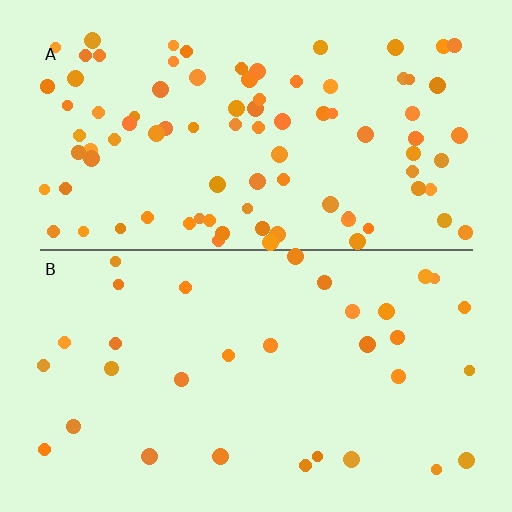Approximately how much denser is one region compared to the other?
Approximately 2.8× — region A over region B.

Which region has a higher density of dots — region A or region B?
A (the top).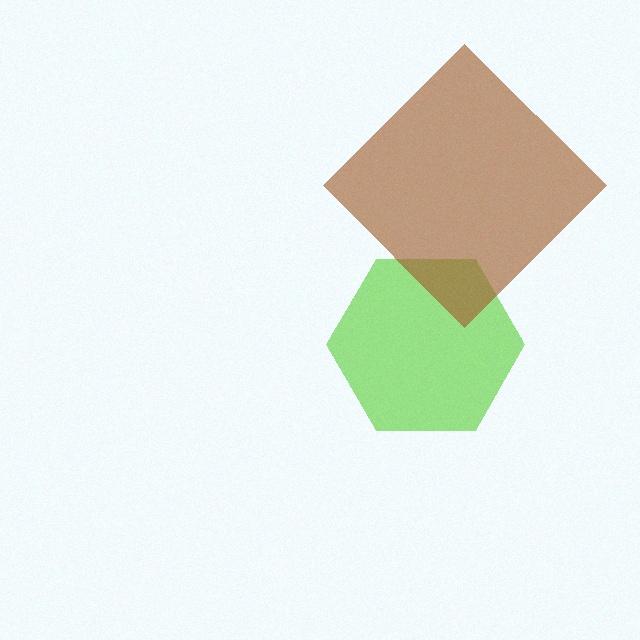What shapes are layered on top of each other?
The layered shapes are: a lime hexagon, a brown diamond.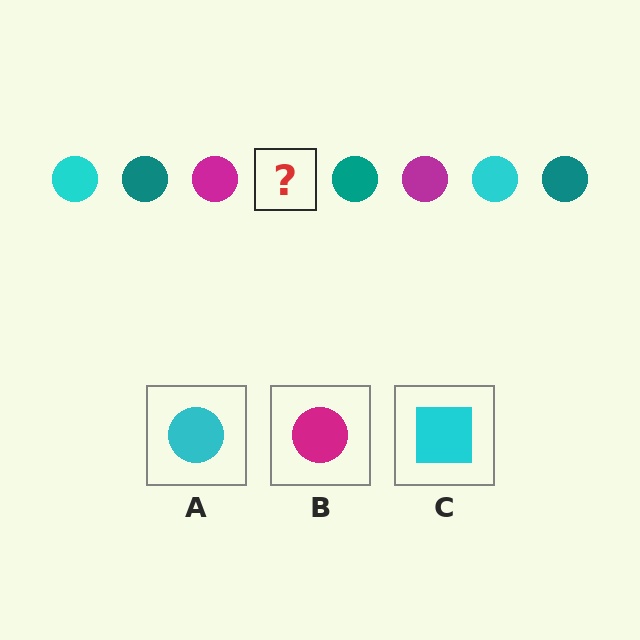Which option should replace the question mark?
Option A.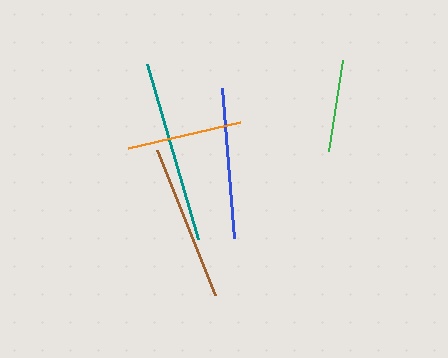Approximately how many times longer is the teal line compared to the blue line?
The teal line is approximately 1.2 times the length of the blue line.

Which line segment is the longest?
The teal line is the longest at approximately 182 pixels.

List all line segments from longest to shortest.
From longest to shortest: teal, brown, blue, orange, green.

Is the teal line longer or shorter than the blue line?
The teal line is longer than the blue line.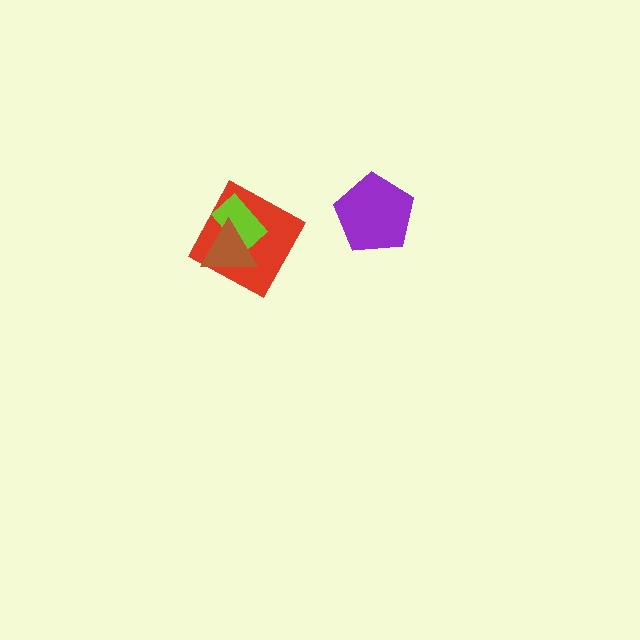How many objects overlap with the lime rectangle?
2 objects overlap with the lime rectangle.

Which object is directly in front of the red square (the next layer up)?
The lime rectangle is directly in front of the red square.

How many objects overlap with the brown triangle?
2 objects overlap with the brown triangle.